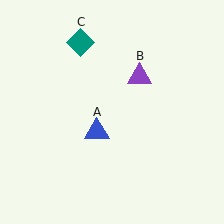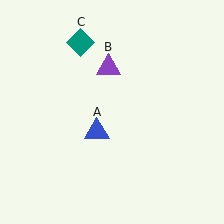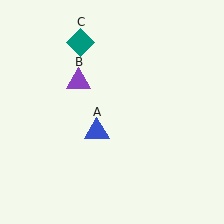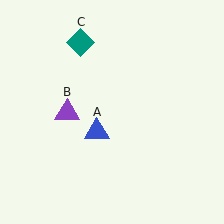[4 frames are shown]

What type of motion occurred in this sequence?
The purple triangle (object B) rotated counterclockwise around the center of the scene.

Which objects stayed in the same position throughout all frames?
Blue triangle (object A) and teal diamond (object C) remained stationary.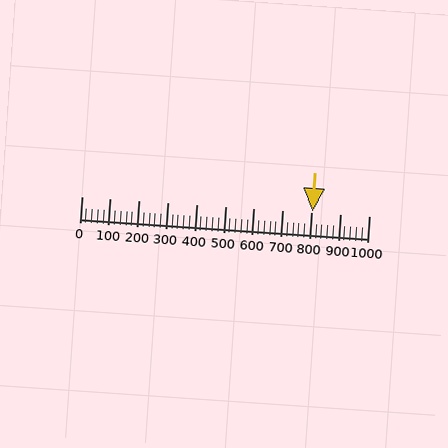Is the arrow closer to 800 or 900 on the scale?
The arrow is closer to 800.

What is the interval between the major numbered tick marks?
The major tick marks are spaced 100 units apart.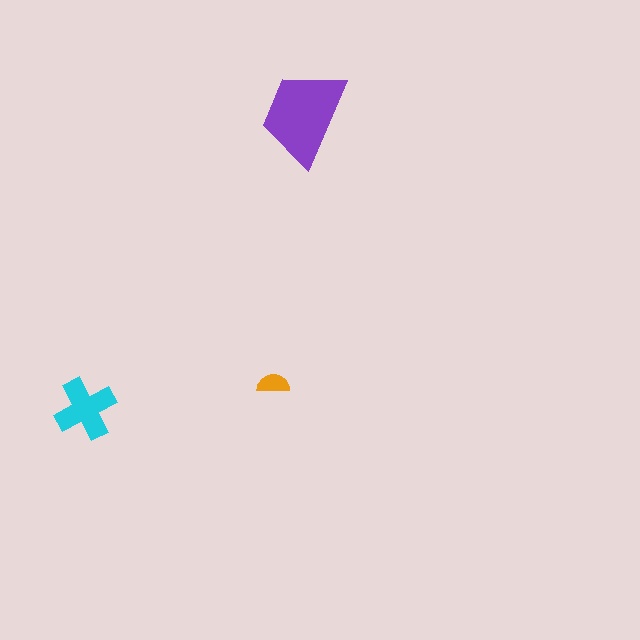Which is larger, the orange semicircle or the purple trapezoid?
The purple trapezoid.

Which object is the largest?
The purple trapezoid.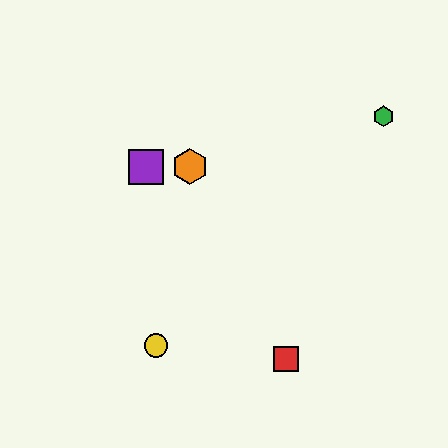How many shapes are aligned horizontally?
3 shapes (the blue hexagon, the purple square, the orange hexagon) are aligned horizontally.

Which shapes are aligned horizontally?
The blue hexagon, the purple square, the orange hexagon are aligned horizontally.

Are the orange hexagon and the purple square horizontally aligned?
Yes, both are at y≈167.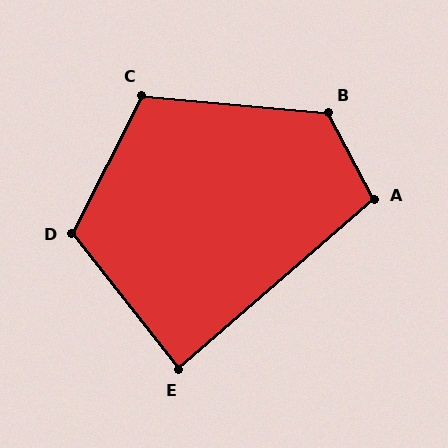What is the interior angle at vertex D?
Approximately 115 degrees (obtuse).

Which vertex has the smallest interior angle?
E, at approximately 87 degrees.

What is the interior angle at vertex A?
Approximately 103 degrees (obtuse).